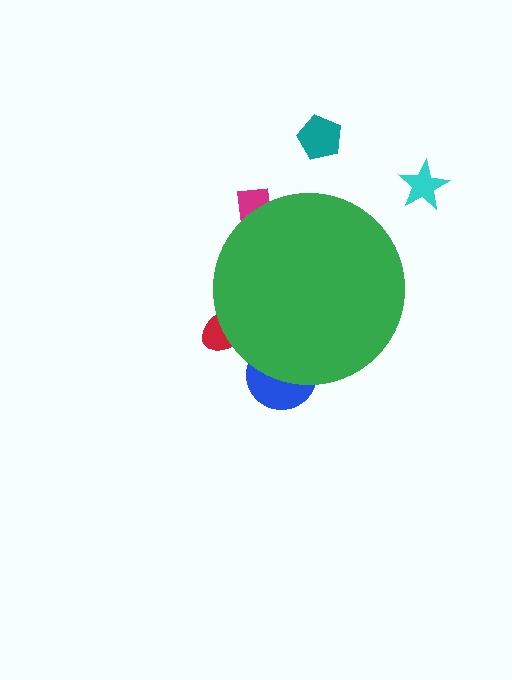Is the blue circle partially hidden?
Yes, the blue circle is partially hidden behind the green circle.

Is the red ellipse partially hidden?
Yes, the red ellipse is partially hidden behind the green circle.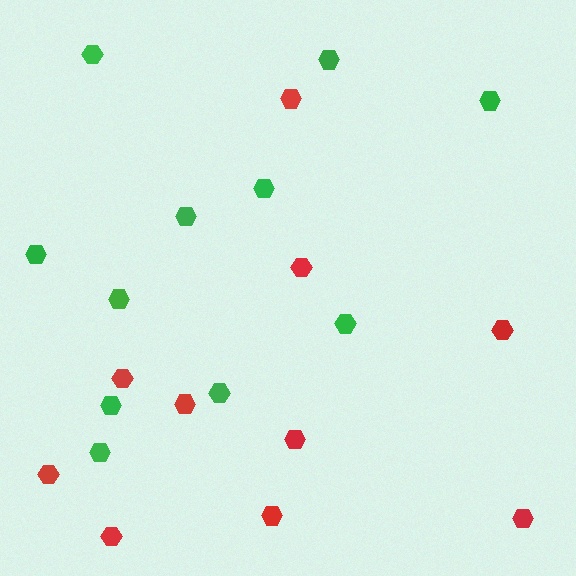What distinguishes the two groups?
There are 2 groups: one group of red hexagons (10) and one group of green hexagons (11).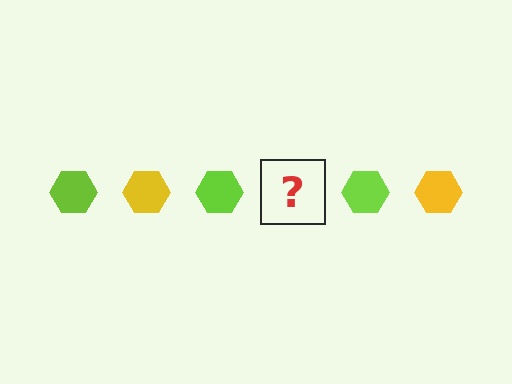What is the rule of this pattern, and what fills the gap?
The rule is that the pattern cycles through lime, yellow hexagons. The gap should be filled with a yellow hexagon.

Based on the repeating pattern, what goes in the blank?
The blank should be a yellow hexagon.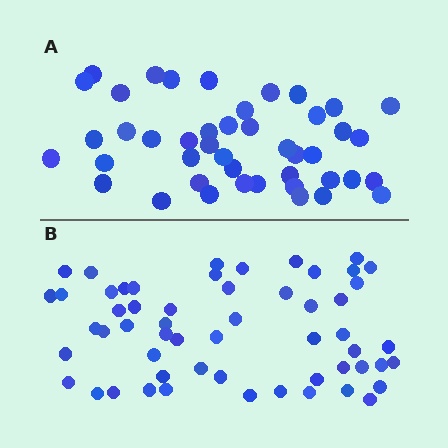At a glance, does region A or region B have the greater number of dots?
Region B (the bottom region) has more dots.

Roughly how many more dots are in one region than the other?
Region B has roughly 12 or so more dots than region A.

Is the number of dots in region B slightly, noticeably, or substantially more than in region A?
Region B has noticeably more, but not dramatically so. The ratio is roughly 1.3 to 1.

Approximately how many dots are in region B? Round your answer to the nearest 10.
About 60 dots. (The exact count is 56, which rounds to 60.)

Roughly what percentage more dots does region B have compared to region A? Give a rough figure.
About 25% more.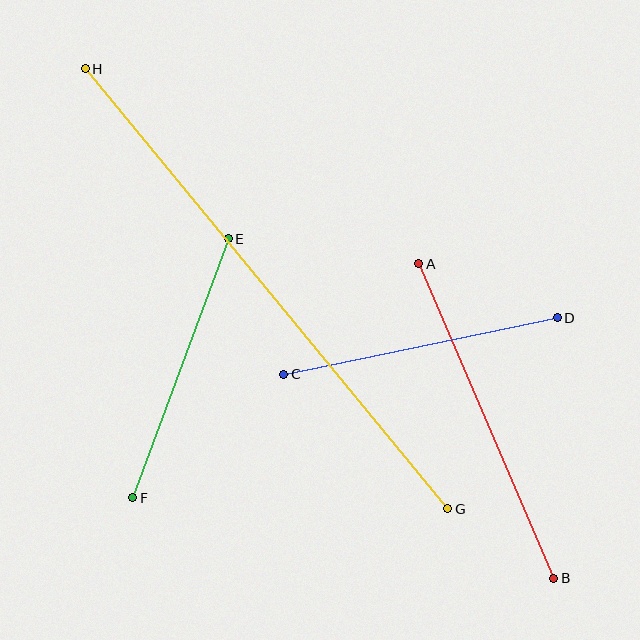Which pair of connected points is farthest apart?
Points G and H are farthest apart.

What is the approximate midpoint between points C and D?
The midpoint is at approximately (421, 346) pixels.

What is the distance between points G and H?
The distance is approximately 570 pixels.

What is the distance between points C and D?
The distance is approximately 279 pixels.